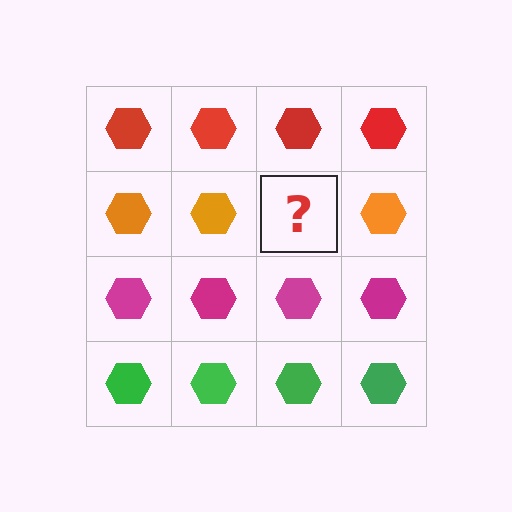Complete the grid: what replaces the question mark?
The question mark should be replaced with an orange hexagon.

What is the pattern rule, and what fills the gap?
The rule is that each row has a consistent color. The gap should be filled with an orange hexagon.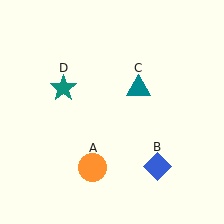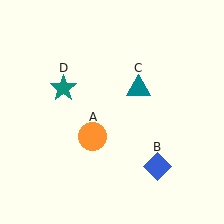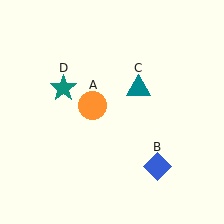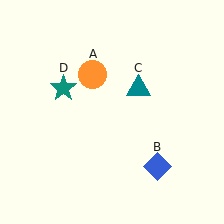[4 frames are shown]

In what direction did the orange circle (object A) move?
The orange circle (object A) moved up.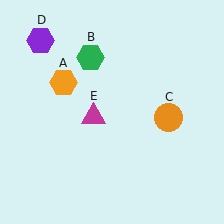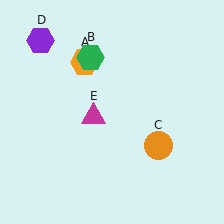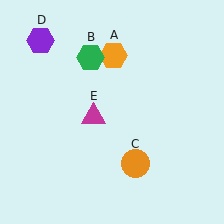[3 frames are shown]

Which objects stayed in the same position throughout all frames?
Green hexagon (object B) and purple hexagon (object D) and magenta triangle (object E) remained stationary.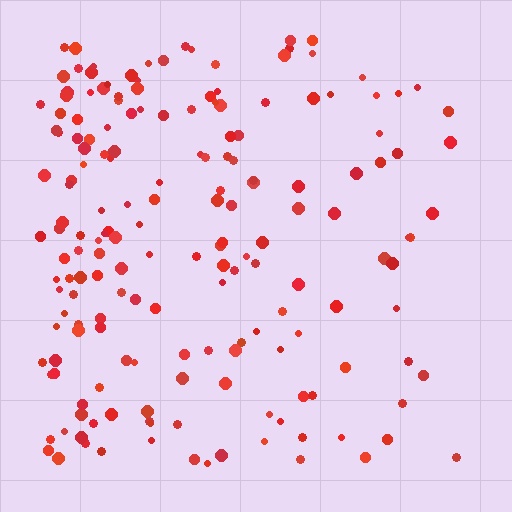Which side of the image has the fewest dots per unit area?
The right.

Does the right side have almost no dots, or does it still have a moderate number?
Still a moderate number, just noticeably fewer than the left.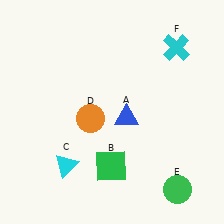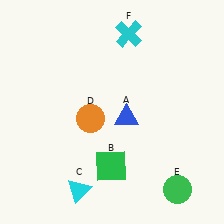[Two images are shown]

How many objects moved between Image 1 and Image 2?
2 objects moved between the two images.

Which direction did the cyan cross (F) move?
The cyan cross (F) moved left.